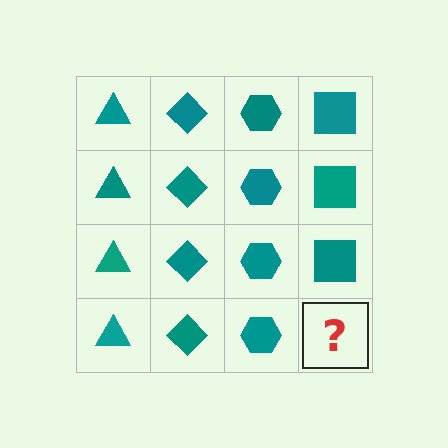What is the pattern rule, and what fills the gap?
The rule is that each column has a consistent shape. The gap should be filled with a teal square.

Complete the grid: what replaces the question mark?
The question mark should be replaced with a teal square.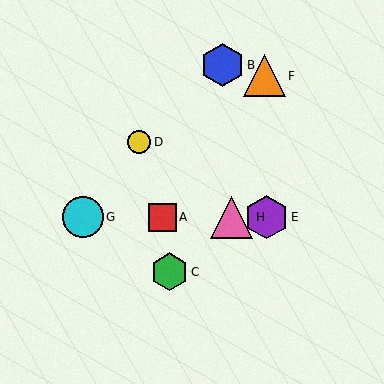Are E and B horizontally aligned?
No, E is at y≈217 and B is at y≈65.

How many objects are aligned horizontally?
4 objects (A, E, G, H) are aligned horizontally.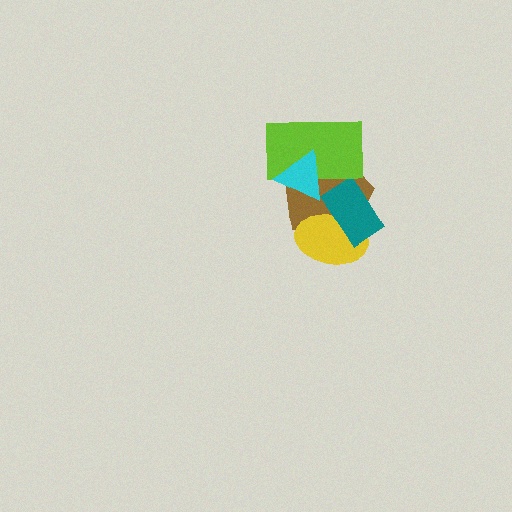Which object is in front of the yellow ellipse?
The teal rectangle is in front of the yellow ellipse.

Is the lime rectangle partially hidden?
Yes, it is partially covered by another shape.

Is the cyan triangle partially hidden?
No, no other shape covers it.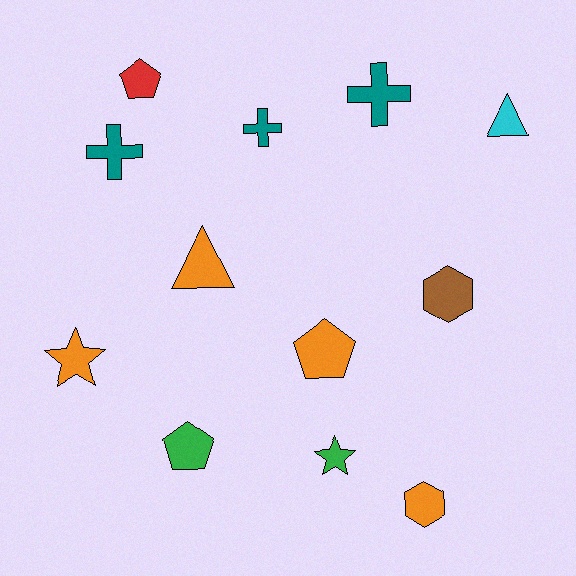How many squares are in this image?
There are no squares.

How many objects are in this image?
There are 12 objects.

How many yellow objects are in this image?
There are no yellow objects.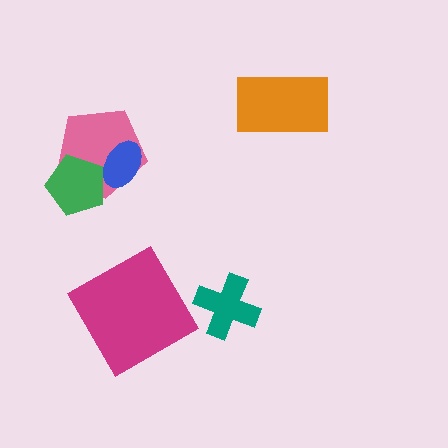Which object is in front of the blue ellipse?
The green pentagon is in front of the blue ellipse.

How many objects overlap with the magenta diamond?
0 objects overlap with the magenta diamond.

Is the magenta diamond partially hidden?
No, no other shape covers it.